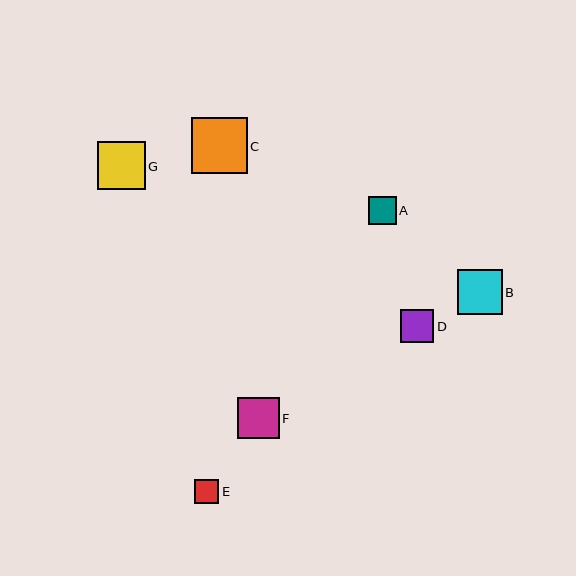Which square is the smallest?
Square E is the smallest with a size of approximately 24 pixels.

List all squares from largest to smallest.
From largest to smallest: C, G, B, F, D, A, E.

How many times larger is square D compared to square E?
Square D is approximately 1.4 times the size of square E.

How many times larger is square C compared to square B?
Square C is approximately 1.2 times the size of square B.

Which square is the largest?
Square C is the largest with a size of approximately 56 pixels.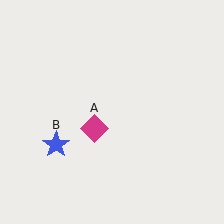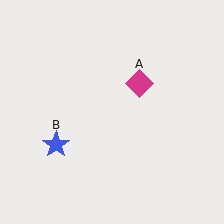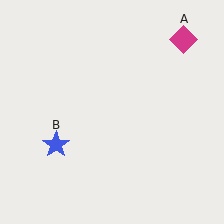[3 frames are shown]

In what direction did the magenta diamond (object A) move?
The magenta diamond (object A) moved up and to the right.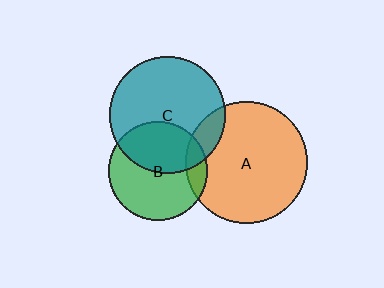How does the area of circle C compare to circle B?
Approximately 1.4 times.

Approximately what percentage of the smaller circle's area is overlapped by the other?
Approximately 15%.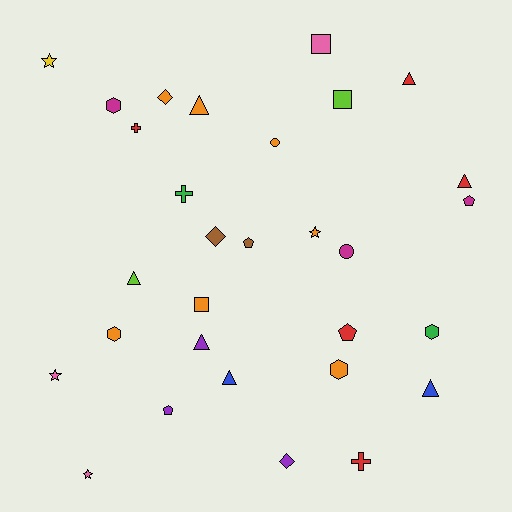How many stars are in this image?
There are 4 stars.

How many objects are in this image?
There are 30 objects.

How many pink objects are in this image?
There are 3 pink objects.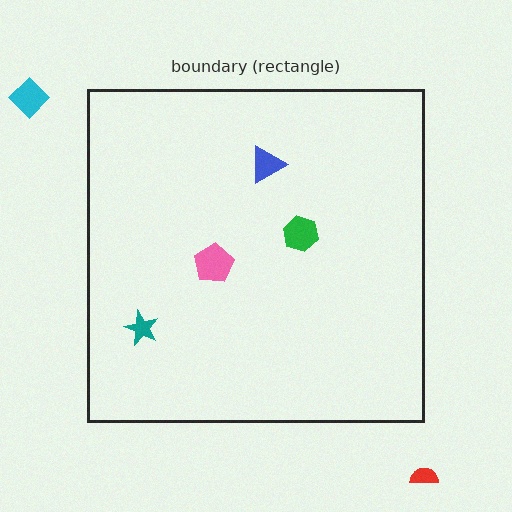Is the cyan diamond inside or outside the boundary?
Outside.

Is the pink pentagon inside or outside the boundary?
Inside.